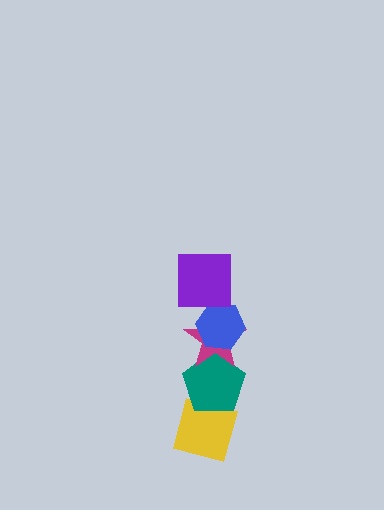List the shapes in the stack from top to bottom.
From top to bottom: the purple square, the blue hexagon, the magenta star, the teal pentagon, the yellow diamond.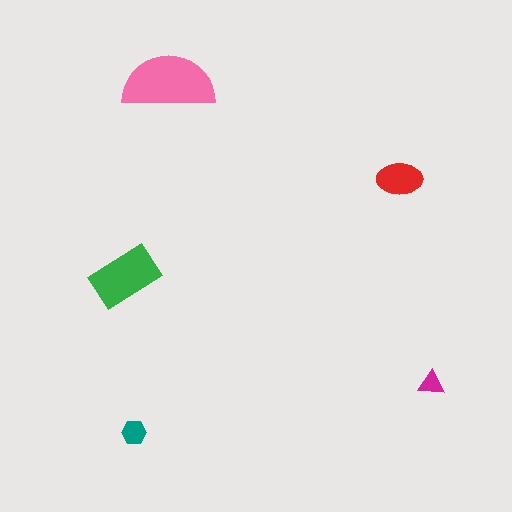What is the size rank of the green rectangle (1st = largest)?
2nd.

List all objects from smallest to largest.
The magenta triangle, the teal hexagon, the red ellipse, the green rectangle, the pink semicircle.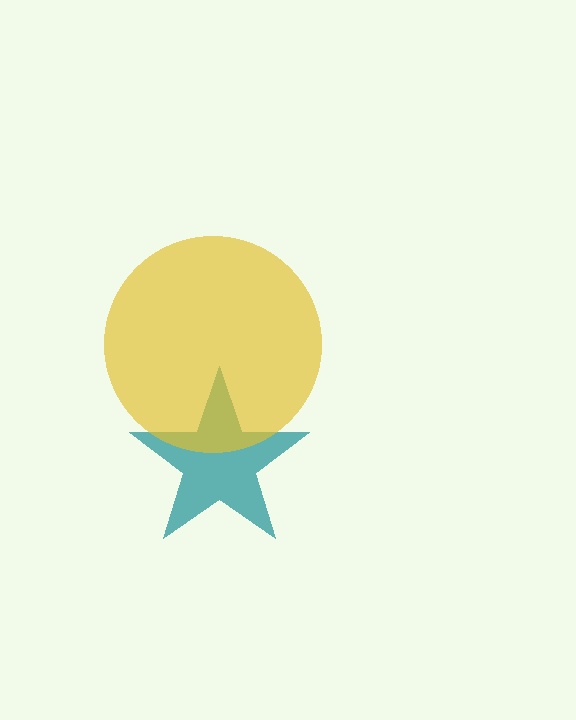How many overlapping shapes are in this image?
There are 2 overlapping shapes in the image.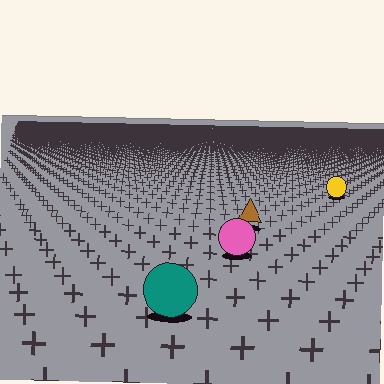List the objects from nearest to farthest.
From nearest to farthest: the teal circle, the pink circle, the brown triangle, the yellow circle.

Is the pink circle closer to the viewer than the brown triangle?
Yes. The pink circle is closer — you can tell from the texture gradient: the ground texture is coarser near it.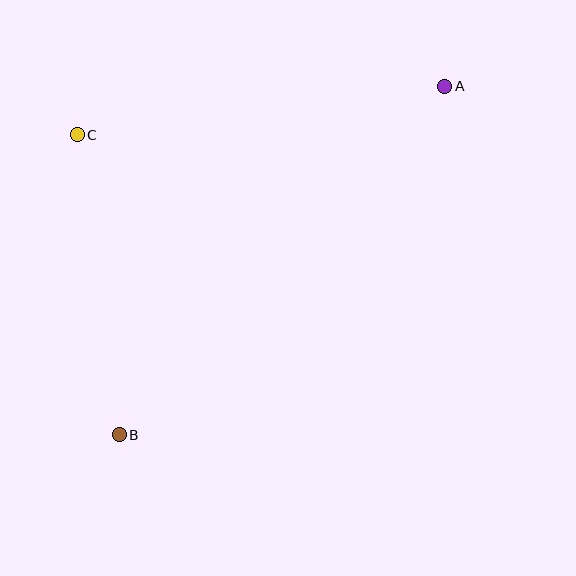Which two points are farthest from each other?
Points A and B are farthest from each other.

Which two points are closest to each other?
Points B and C are closest to each other.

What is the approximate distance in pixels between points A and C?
The distance between A and C is approximately 370 pixels.